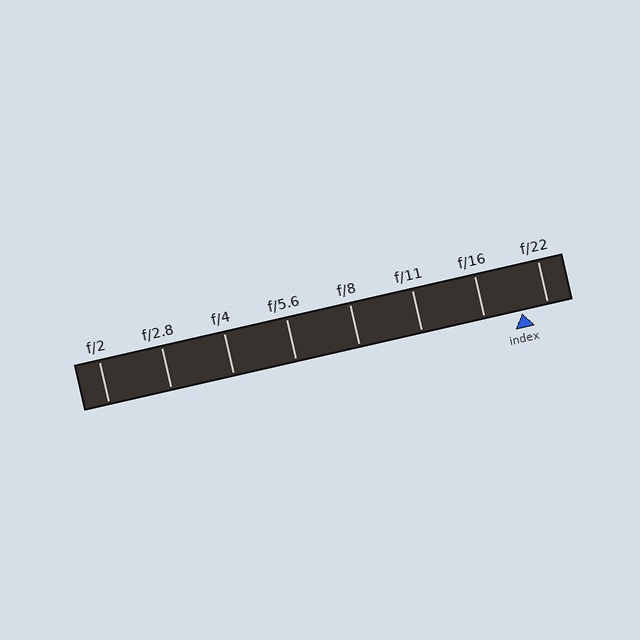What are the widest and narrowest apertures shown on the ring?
The widest aperture shown is f/2 and the narrowest is f/22.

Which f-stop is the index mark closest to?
The index mark is closest to f/22.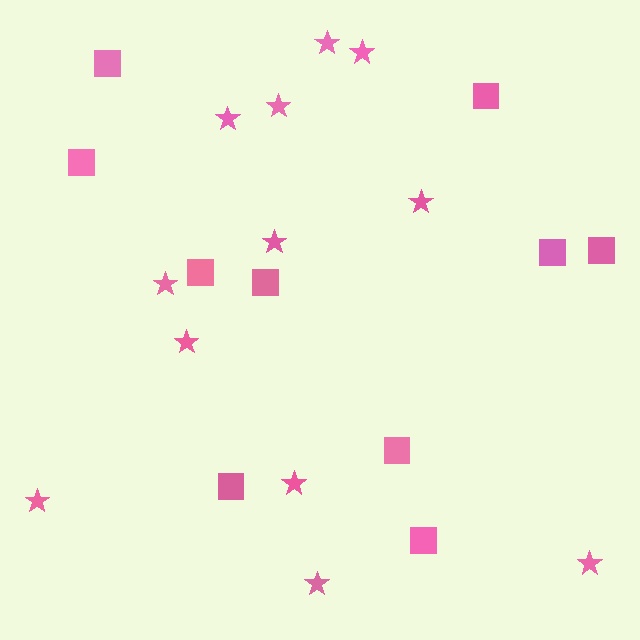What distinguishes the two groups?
There are 2 groups: one group of squares (10) and one group of stars (12).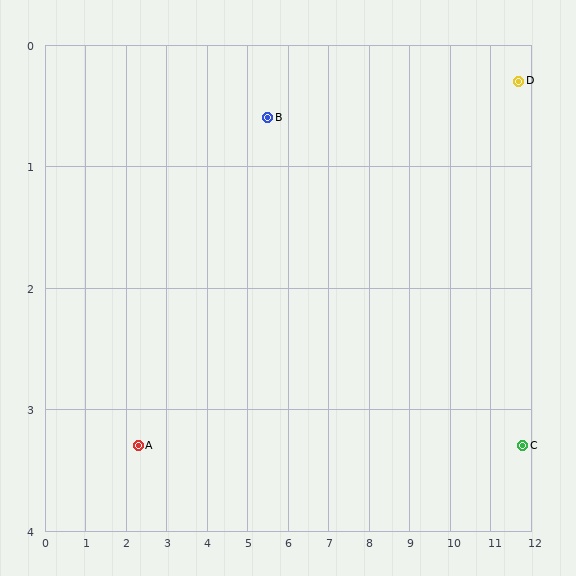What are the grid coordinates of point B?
Point B is at approximately (5.5, 0.6).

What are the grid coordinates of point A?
Point A is at approximately (2.3, 3.3).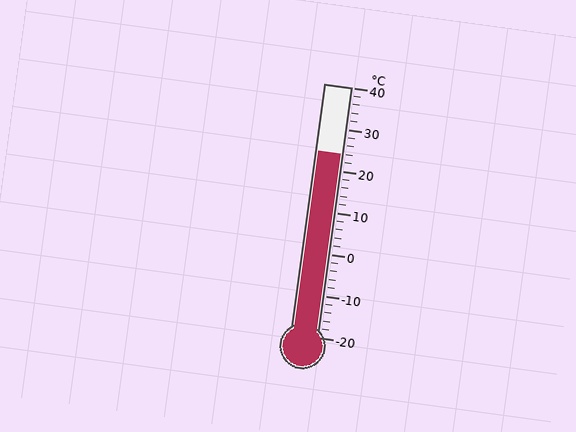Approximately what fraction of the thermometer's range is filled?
The thermometer is filled to approximately 75% of its range.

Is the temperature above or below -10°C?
The temperature is above -10°C.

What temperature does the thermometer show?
The thermometer shows approximately 24°C.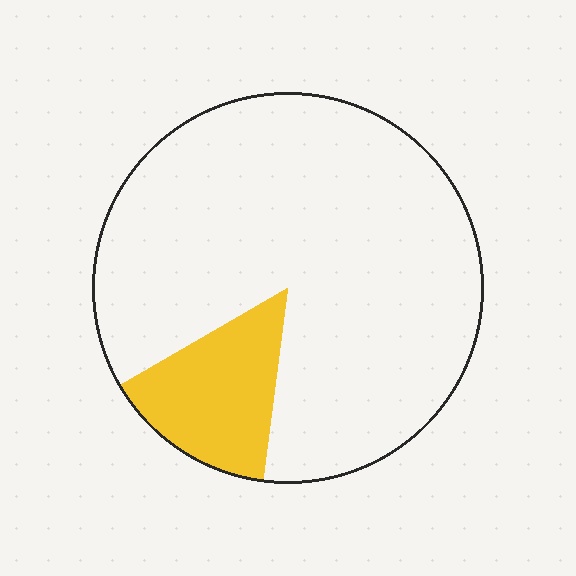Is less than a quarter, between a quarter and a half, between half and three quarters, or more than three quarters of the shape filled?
Less than a quarter.